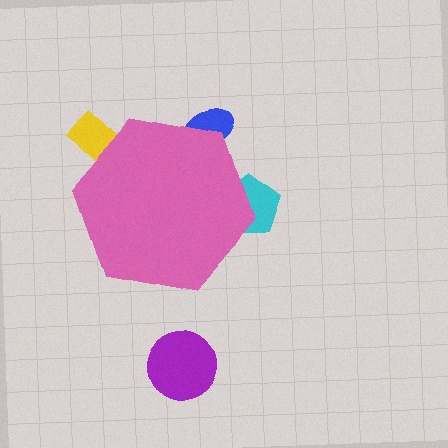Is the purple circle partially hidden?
No, the purple circle is fully visible.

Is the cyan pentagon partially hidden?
Yes, the cyan pentagon is partially hidden behind the pink hexagon.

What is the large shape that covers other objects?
A pink hexagon.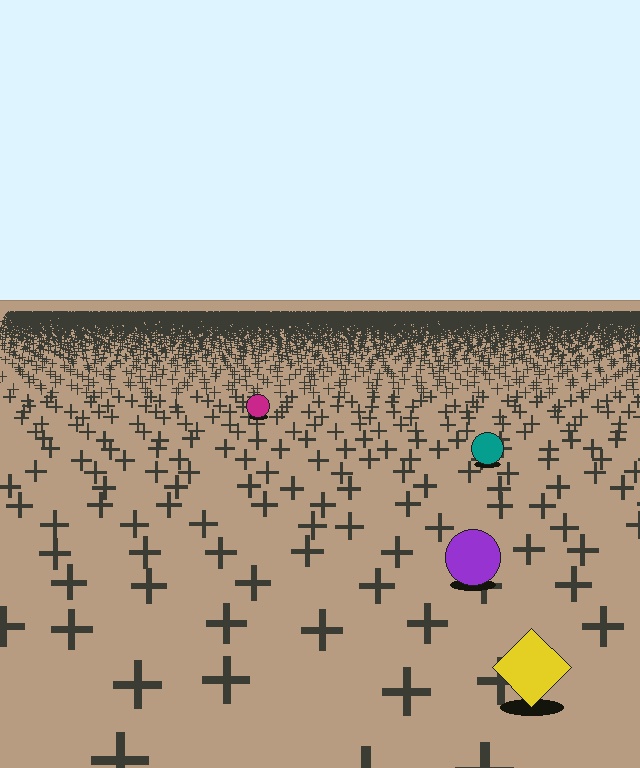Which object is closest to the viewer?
The yellow diamond is closest. The texture marks near it are larger and more spread out.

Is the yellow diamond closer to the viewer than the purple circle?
Yes. The yellow diamond is closer — you can tell from the texture gradient: the ground texture is coarser near it.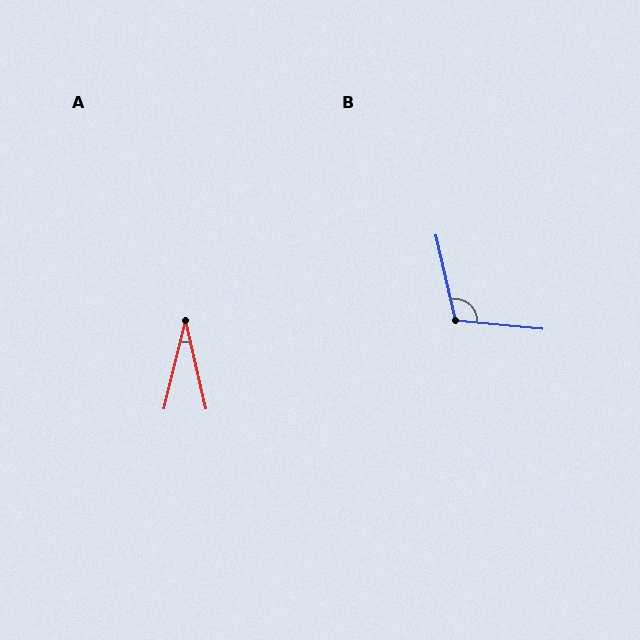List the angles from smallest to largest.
A (27°), B (108°).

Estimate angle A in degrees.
Approximately 27 degrees.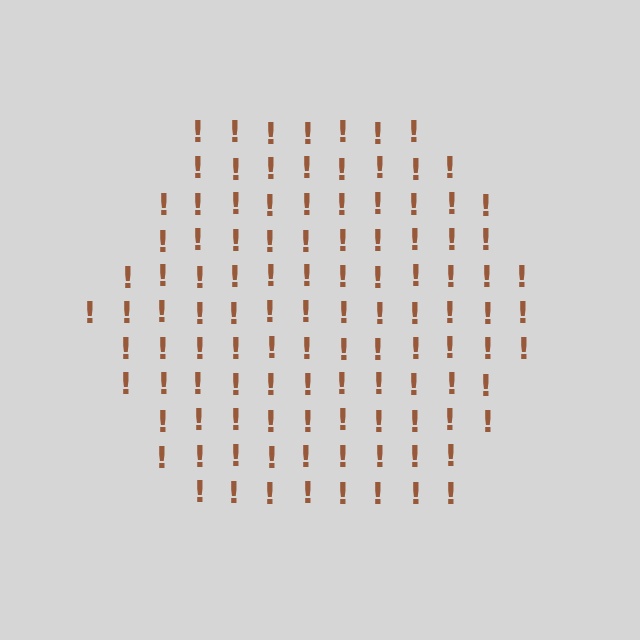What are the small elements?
The small elements are exclamation marks.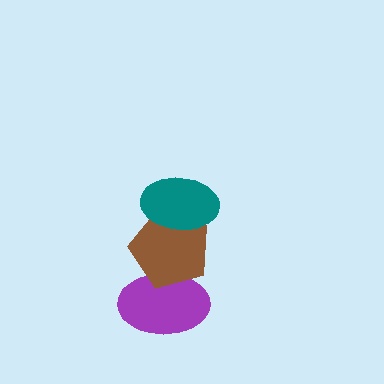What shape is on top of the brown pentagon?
The teal ellipse is on top of the brown pentagon.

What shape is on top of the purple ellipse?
The brown pentagon is on top of the purple ellipse.